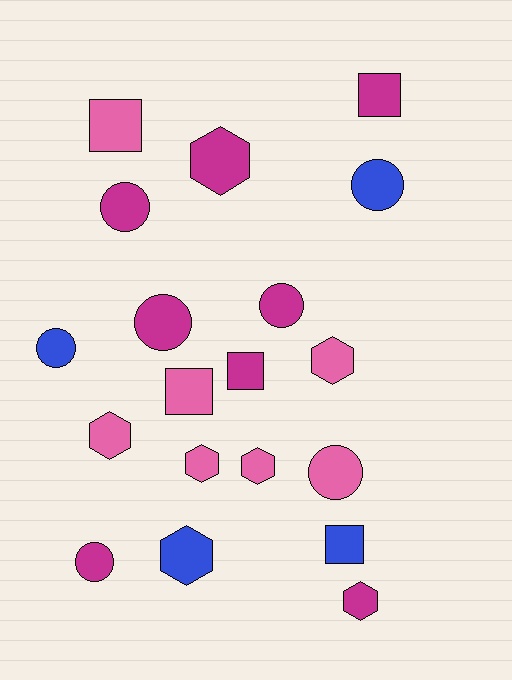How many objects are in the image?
There are 19 objects.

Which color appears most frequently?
Magenta, with 8 objects.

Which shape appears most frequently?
Hexagon, with 7 objects.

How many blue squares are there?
There is 1 blue square.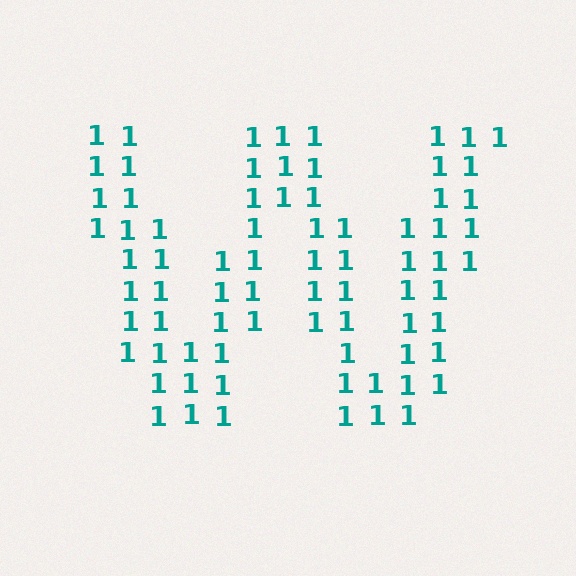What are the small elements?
The small elements are digit 1's.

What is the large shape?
The large shape is the letter W.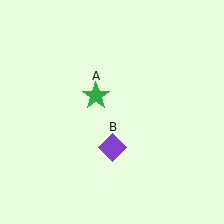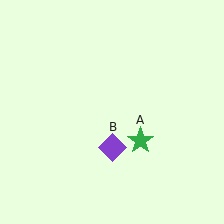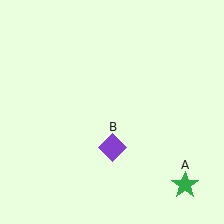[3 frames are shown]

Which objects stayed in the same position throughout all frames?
Purple diamond (object B) remained stationary.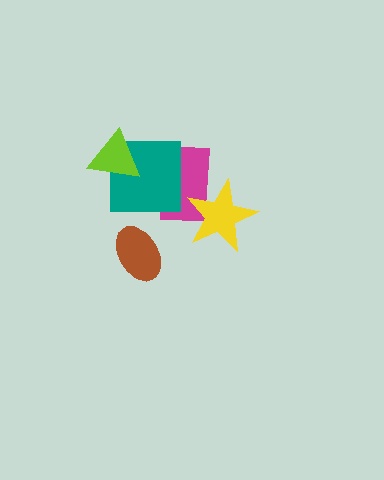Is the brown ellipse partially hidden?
No, no other shape covers it.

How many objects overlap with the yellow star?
1 object overlaps with the yellow star.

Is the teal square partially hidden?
Yes, it is partially covered by another shape.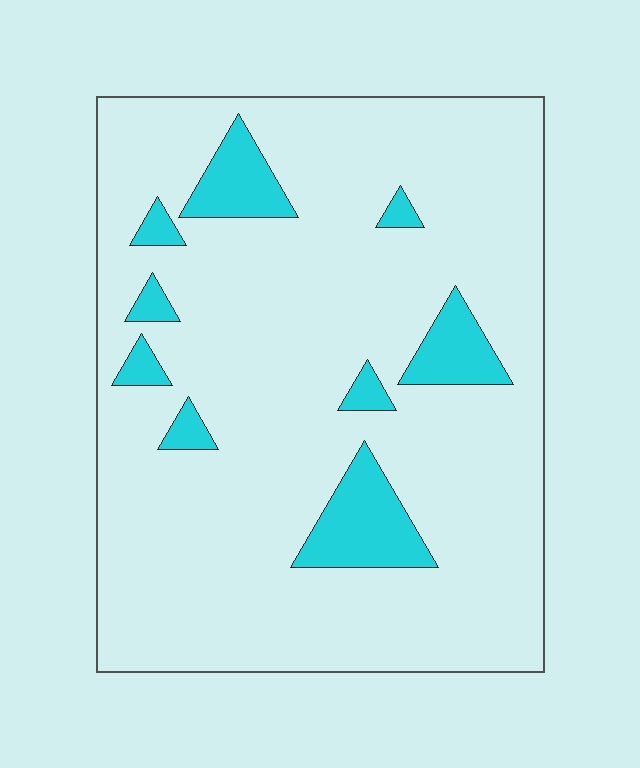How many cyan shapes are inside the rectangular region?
9.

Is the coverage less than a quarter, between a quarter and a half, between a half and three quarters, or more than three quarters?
Less than a quarter.